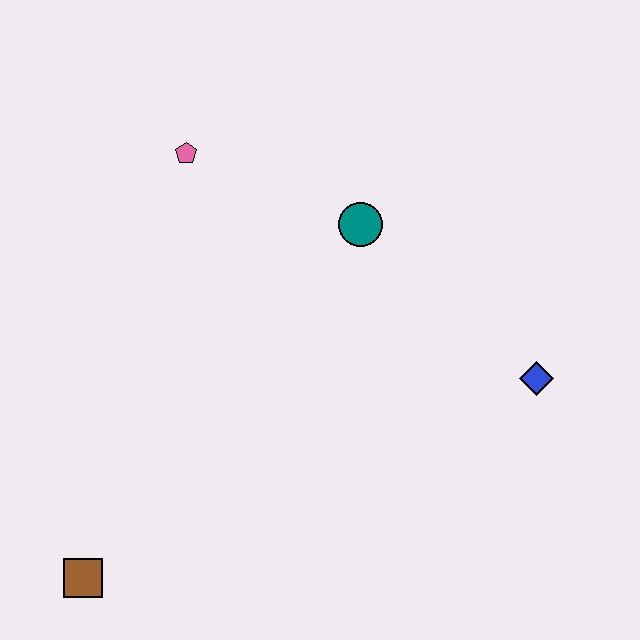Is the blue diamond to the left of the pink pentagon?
No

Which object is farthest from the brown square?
The blue diamond is farthest from the brown square.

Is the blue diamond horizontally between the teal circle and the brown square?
No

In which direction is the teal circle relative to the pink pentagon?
The teal circle is to the right of the pink pentagon.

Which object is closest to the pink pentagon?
The teal circle is closest to the pink pentagon.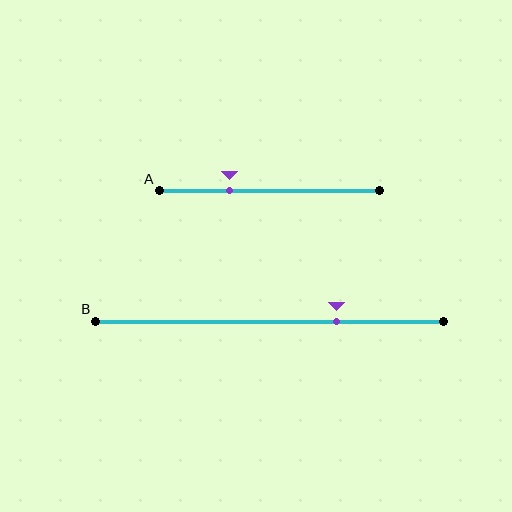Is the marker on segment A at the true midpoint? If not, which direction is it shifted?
No, the marker on segment A is shifted to the left by about 18% of the segment length.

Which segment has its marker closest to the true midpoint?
Segment A has its marker closest to the true midpoint.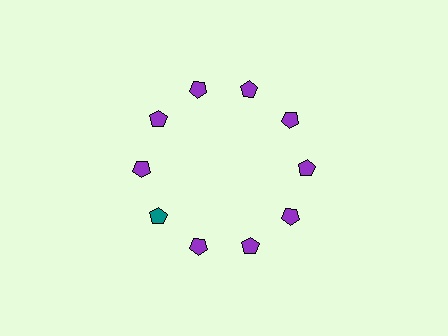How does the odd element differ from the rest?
It has a different color: teal instead of purple.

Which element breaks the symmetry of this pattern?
The teal pentagon at roughly the 8 o'clock position breaks the symmetry. All other shapes are purple pentagons.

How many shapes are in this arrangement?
There are 10 shapes arranged in a ring pattern.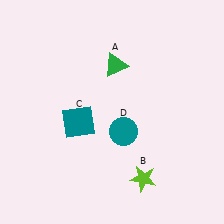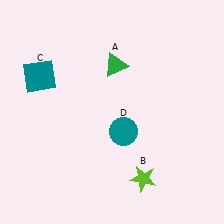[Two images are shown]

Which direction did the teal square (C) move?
The teal square (C) moved up.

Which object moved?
The teal square (C) moved up.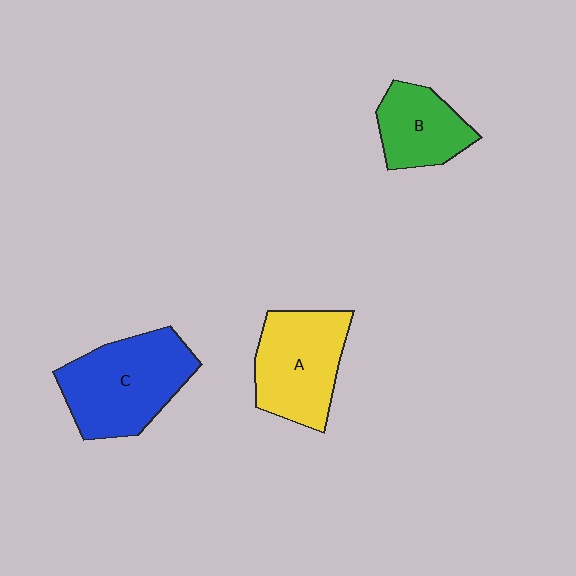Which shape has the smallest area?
Shape B (green).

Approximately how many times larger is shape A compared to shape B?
Approximately 1.4 times.